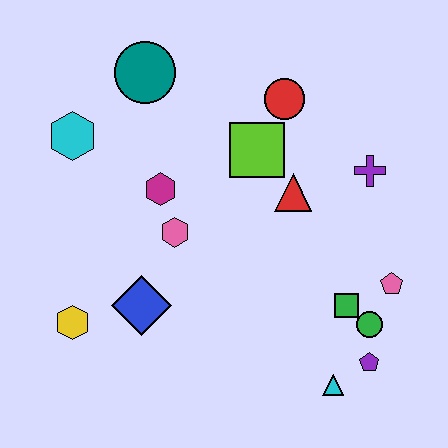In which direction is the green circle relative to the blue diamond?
The green circle is to the right of the blue diamond.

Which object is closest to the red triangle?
The lime square is closest to the red triangle.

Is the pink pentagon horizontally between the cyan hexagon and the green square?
No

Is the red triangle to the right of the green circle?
No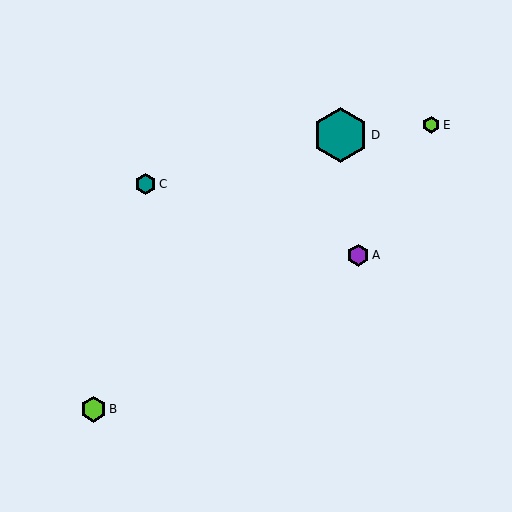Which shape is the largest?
The teal hexagon (labeled D) is the largest.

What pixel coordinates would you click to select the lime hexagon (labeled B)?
Click at (94, 409) to select the lime hexagon B.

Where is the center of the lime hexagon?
The center of the lime hexagon is at (431, 125).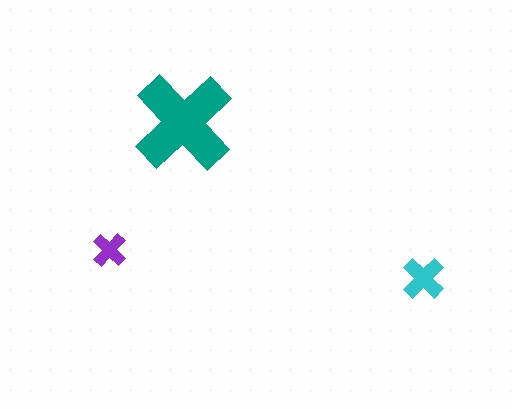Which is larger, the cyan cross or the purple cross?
The cyan one.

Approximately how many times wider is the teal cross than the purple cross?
About 3 times wider.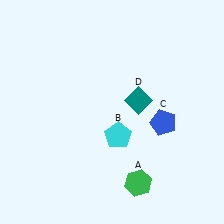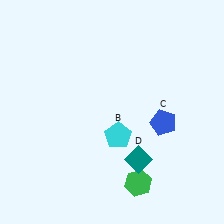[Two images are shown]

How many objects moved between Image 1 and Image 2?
1 object moved between the two images.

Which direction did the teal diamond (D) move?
The teal diamond (D) moved down.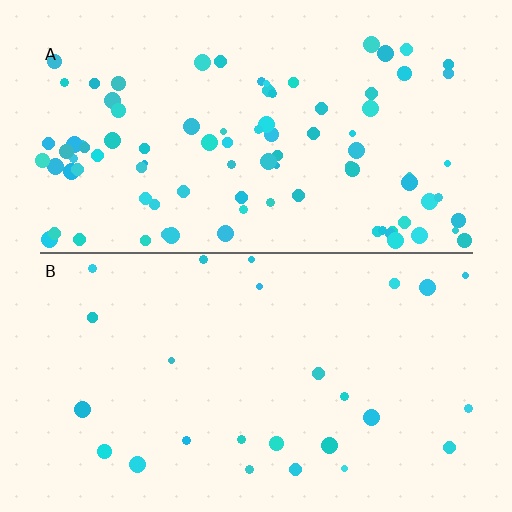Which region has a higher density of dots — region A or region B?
A (the top).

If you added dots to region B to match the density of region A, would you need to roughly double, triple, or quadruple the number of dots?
Approximately quadruple.